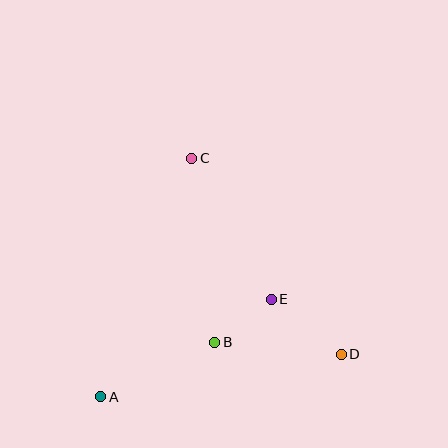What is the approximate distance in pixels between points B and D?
The distance between B and D is approximately 127 pixels.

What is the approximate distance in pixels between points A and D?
The distance between A and D is approximately 244 pixels.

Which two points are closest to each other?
Points B and E are closest to each other.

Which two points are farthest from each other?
Points A and C are farthest from each other.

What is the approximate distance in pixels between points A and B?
The distance between A and B is approximately 126 pixels.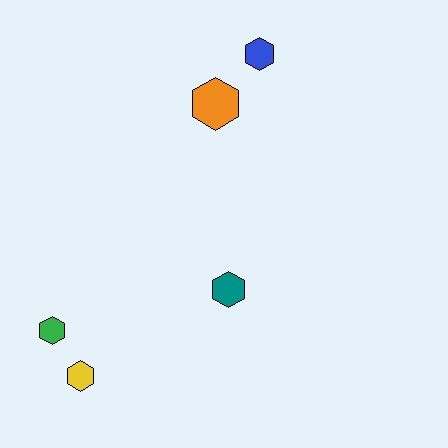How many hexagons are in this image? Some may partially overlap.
There are 5 hexagons.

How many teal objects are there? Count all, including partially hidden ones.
There is 1 teal object.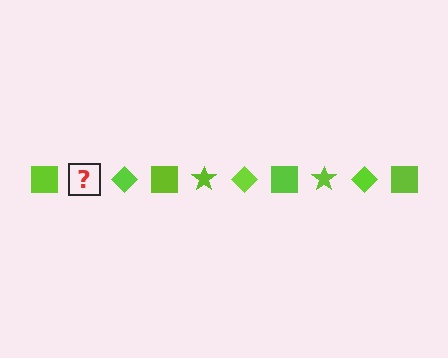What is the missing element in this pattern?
The missing element is a lime star.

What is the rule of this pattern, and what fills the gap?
The rule is that the pattern cycles through square, star, diamond shapes in lime. The gap should be filled with a lime star.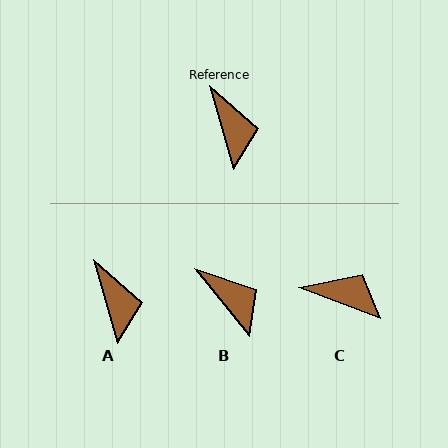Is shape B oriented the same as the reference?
No, it is off by about 23 degrees.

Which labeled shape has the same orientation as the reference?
A.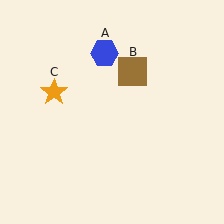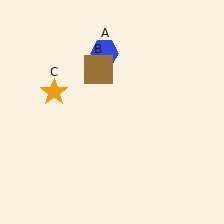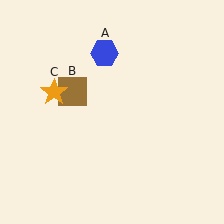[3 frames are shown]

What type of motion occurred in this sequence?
The brown square (object B) rotated counterclockwise around the center of the scene.